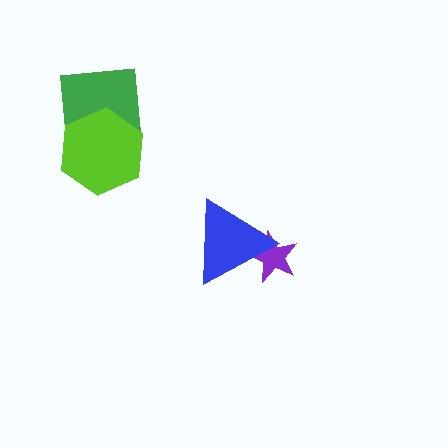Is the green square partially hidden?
Yes, it is partially covered by another shape.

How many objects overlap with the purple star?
1 object overlaps with the purple star.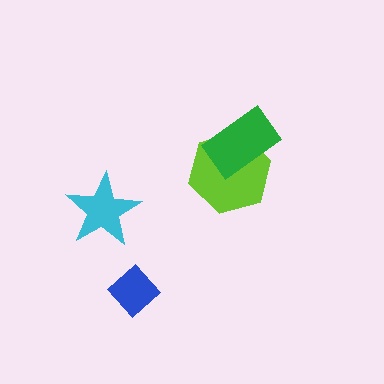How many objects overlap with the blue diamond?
0 objects overlap with the blue diamond.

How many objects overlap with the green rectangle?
1 object overlaps with the green rectangle.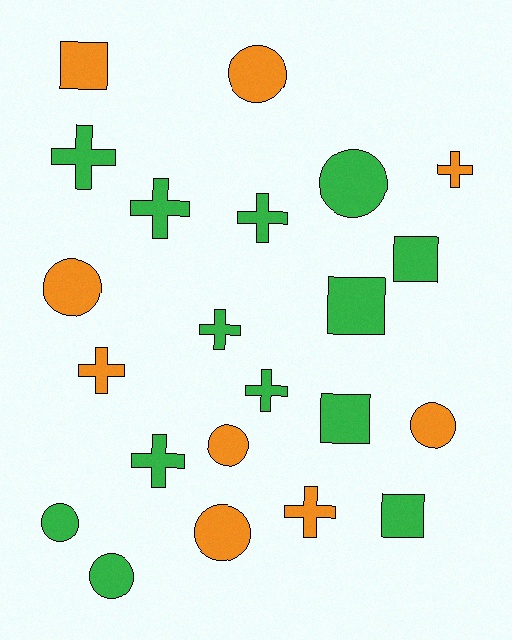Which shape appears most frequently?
Cross, with 9 objects.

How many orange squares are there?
There is 1 orange square.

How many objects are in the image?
There are 22 objects.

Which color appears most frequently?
Green, with 13 objects.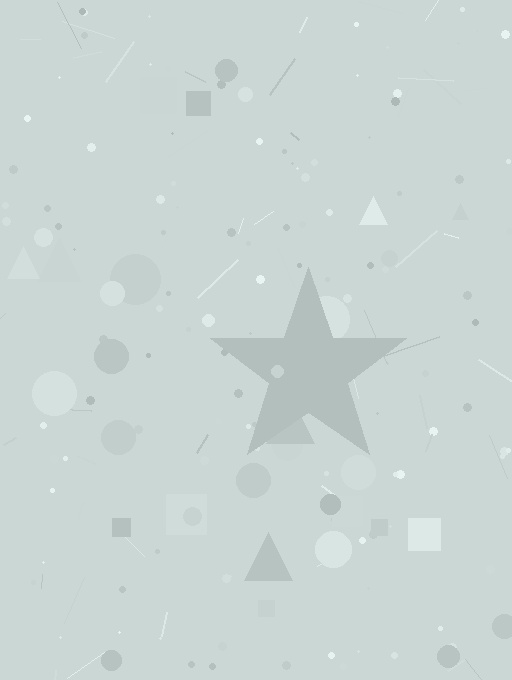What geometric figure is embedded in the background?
A star is embedded in the background.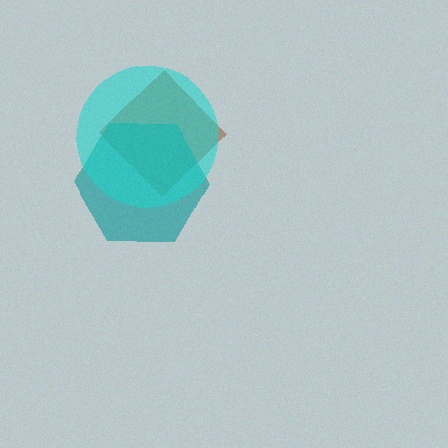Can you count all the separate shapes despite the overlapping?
Yes, there are 3 separate shapes.